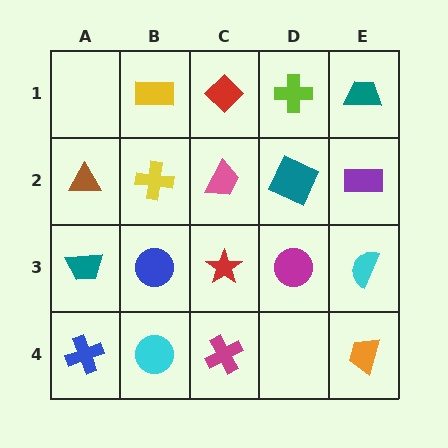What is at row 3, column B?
A blue circle.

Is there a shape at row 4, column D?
No, that cell is empty.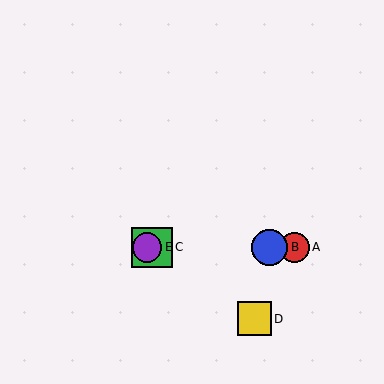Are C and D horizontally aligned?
No, C is at y≈247 and D is at y≈319.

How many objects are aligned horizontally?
4 objects (A, B, C, E) are aligned horizontally.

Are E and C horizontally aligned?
Yes, both are at y≈247.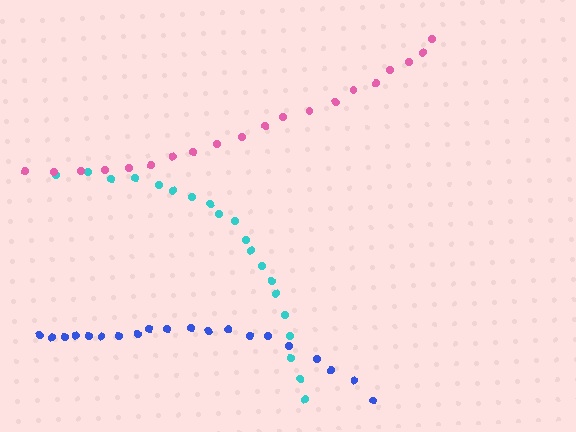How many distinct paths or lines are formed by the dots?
There are 3 distinct paths.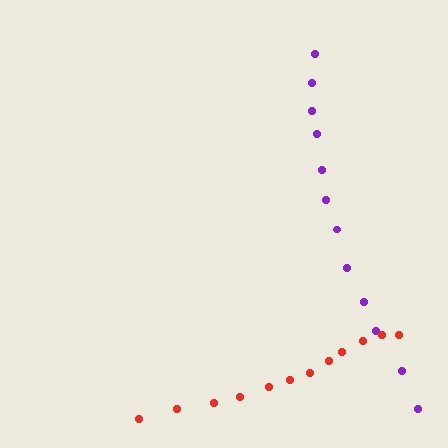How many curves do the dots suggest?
There are 2 distinct paths.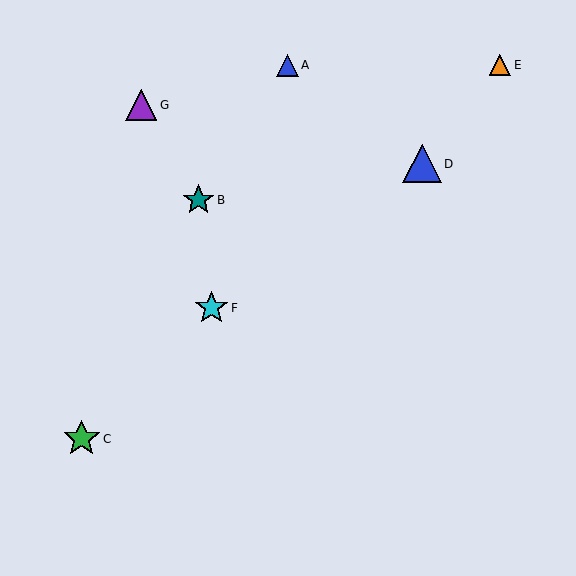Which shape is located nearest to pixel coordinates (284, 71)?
The blue triangle (labeled A) at (287, 65) is nearest to that location.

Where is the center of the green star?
The center of the green star is at (82, 439).